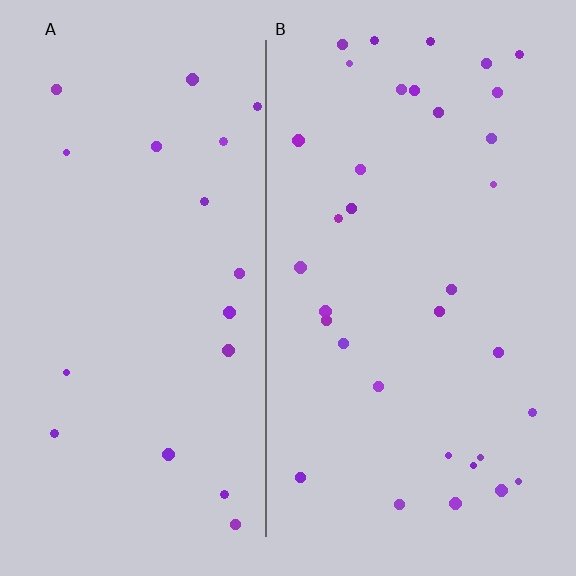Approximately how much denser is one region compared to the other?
Approximately 1.8× — region B over region A.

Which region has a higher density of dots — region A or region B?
B (the right).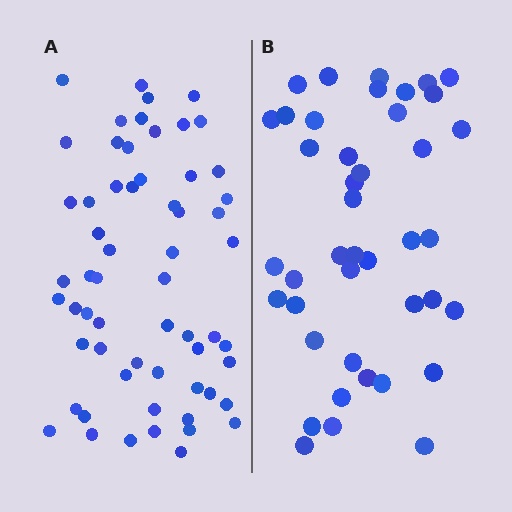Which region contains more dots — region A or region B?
Region A (the left region) has more dots.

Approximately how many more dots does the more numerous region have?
Region A has approximately 20 more dots than region B.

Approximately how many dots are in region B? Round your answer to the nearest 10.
About 40 dots. (The exact count is 42, which rounds to 40.)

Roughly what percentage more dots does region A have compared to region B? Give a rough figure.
About 45% more.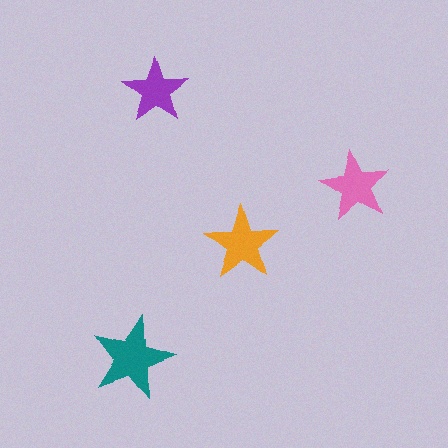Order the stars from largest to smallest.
the teal one, the orange one, the pink one, the purple one.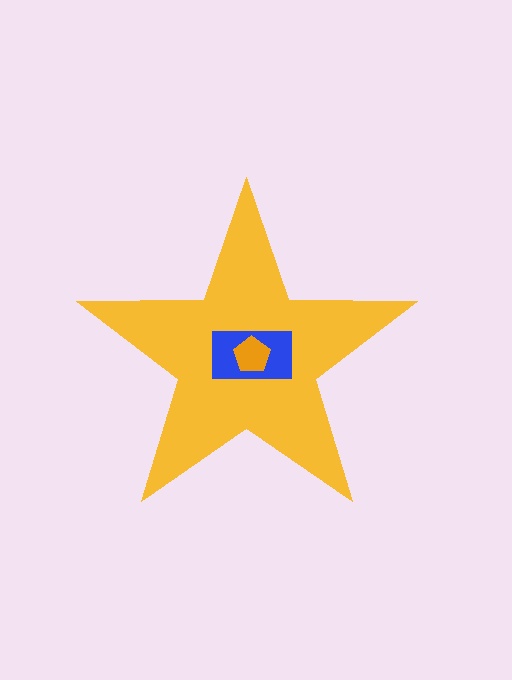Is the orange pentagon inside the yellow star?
Yes.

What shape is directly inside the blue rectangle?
The orange pentagon.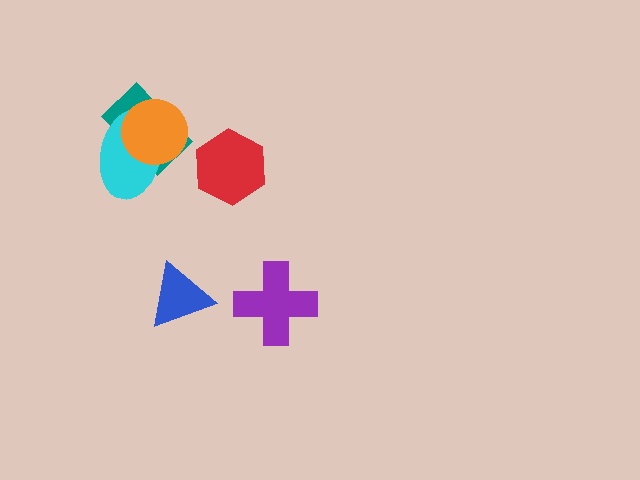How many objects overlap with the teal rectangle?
2 objects overlap with the teal rectangle.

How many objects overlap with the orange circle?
2 objects overlap with the orange circle.